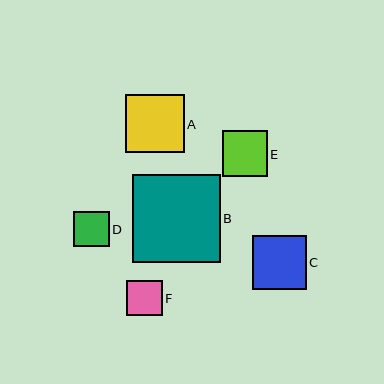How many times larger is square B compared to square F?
Square B is approximately 2.5 times the size of square F.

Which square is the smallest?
Square D is the smallest with a size of approximately 35 pixels.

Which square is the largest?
Square B is the largest with a size of approximately 88 pixels.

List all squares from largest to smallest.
From largest to smallest: B, A, C, E, F, D.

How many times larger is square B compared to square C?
Square B is approximately 1.6 times the size of square C.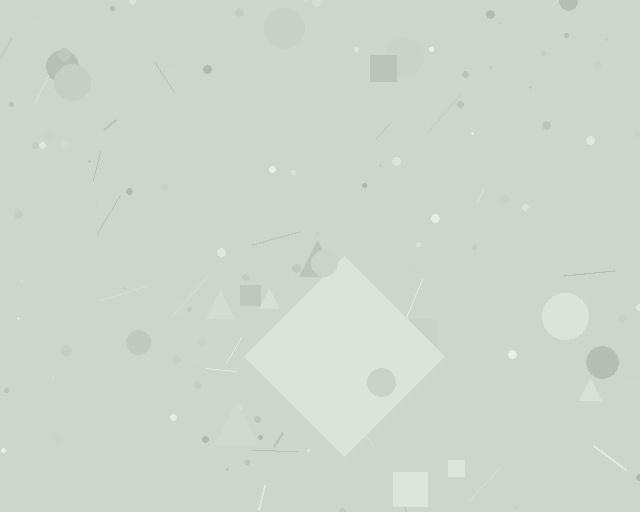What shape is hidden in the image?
A diamond is hidden in the image.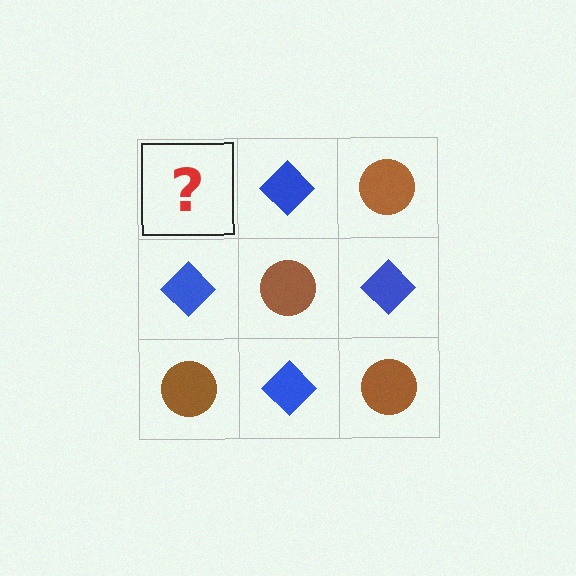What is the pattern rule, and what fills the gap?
The rule is that it alternates brown circle and blue diamond in a checkerboard pattern. The gap should be filled with a brown circle.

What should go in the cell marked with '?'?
The missing cell should contain a brown circle.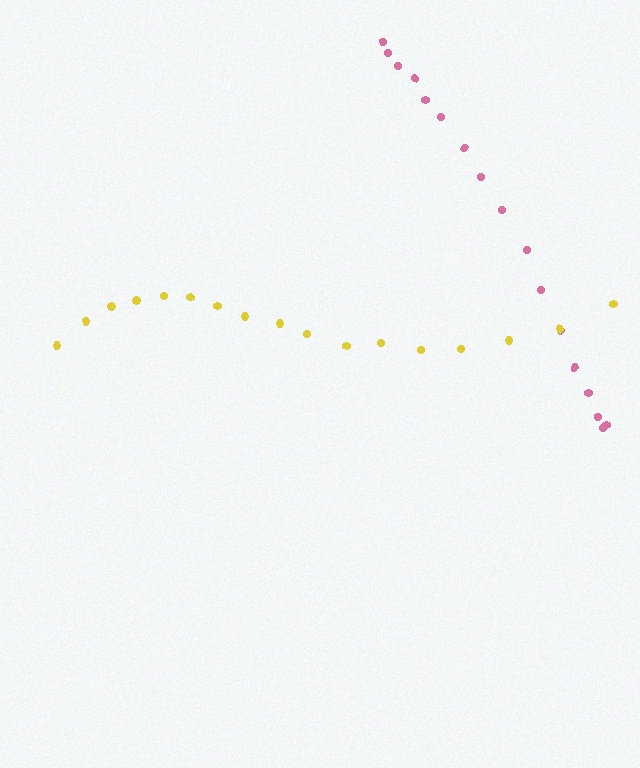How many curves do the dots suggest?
There are 2 distinct paths.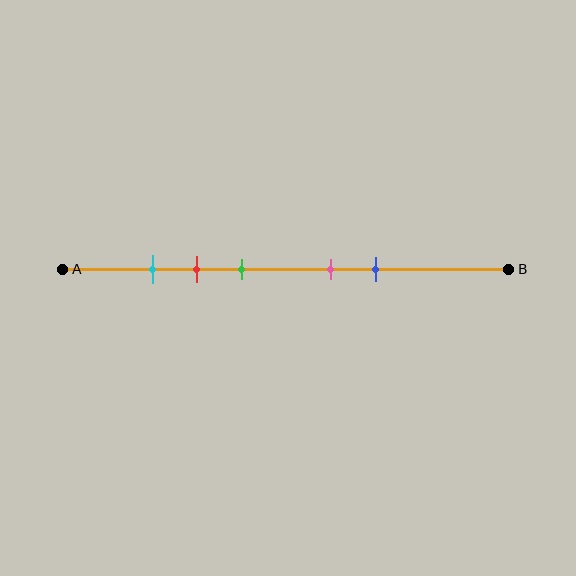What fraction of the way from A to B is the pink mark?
The pink mark is approximately 60% (0.6) of the way from A to B.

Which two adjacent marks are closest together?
The cyan and red marks are the closest adjacent pair.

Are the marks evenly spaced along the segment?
No, the marks are not evenly spaced.